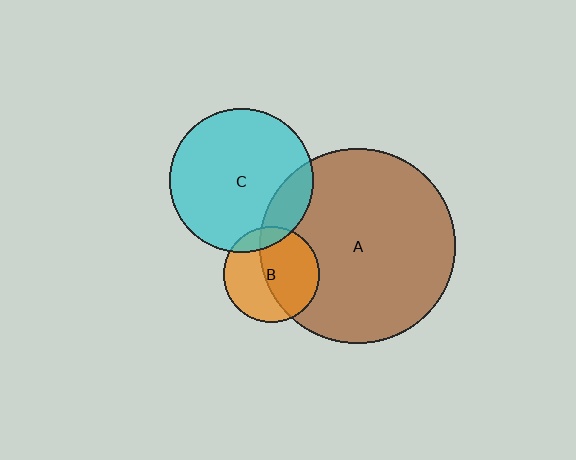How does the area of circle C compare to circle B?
Approximately 2.2 times.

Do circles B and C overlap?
Yes.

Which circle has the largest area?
Circle A (brown).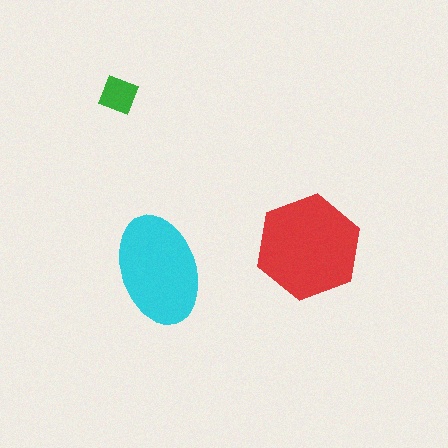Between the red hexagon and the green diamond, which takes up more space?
The red hexagon.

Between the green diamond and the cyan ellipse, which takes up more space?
The cyan ellipse.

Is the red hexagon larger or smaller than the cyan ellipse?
Larger.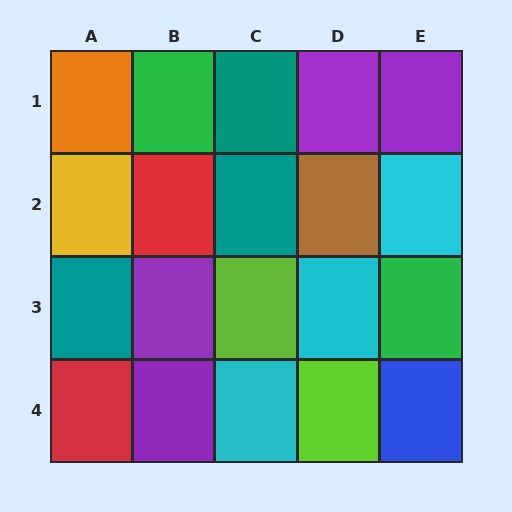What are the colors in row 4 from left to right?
Red, purple, cyan, lime, blue.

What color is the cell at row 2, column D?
Brown.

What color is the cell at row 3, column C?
Lime.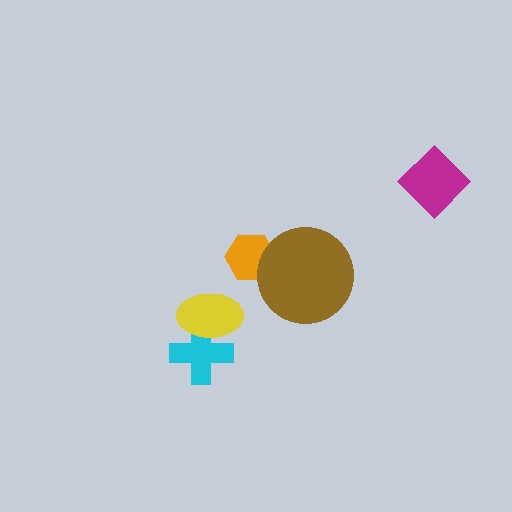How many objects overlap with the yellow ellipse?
1 object overlaps with the yellow ellipse.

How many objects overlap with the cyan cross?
1 object overlaps with the cyan cross.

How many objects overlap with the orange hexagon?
1 object overlaps with the orange hexagon.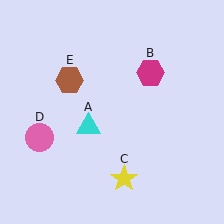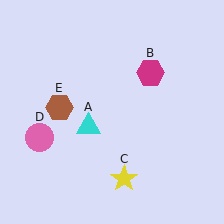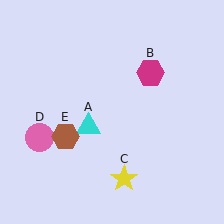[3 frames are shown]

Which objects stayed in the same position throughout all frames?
Cyan triangle (object A) and magenta hexagon (object B) and yellow star (object C) and pink circle (object D) remained stationary.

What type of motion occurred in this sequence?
The brown hexagon (object E) rotated counterclockwise around the center of the scene.